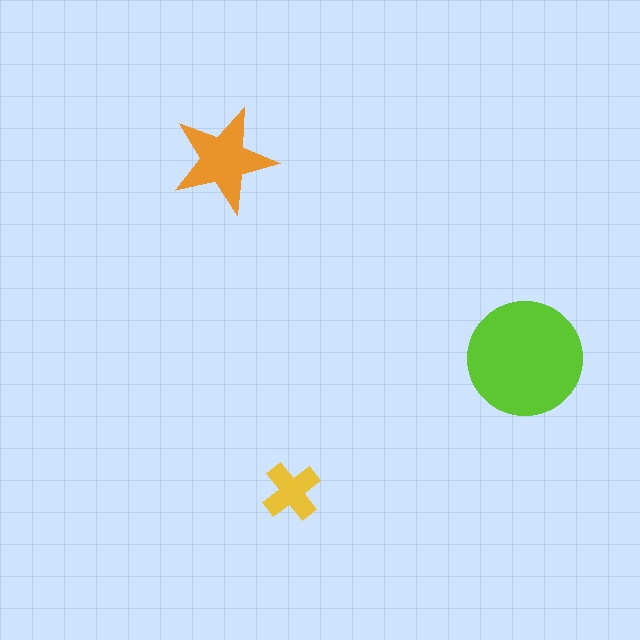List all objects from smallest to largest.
The yellow cross, the orange star, the lime circle.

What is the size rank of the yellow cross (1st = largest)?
3rd.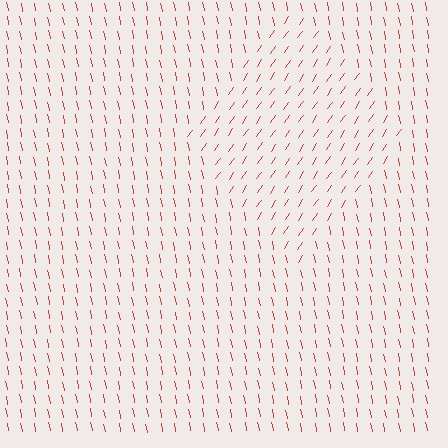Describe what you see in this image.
The image is filled with small red line segments. A diamond region in the image has lines oriented differently from the surrounding lines, creating a visible texture boundary.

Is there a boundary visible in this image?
Yes, there is a texture boundary formed by a change in line orientation.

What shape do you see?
I see a diamond.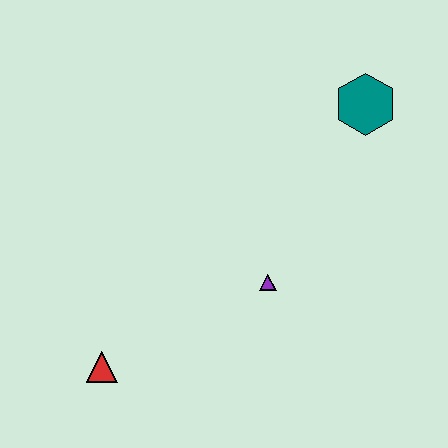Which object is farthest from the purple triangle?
The teal hexagon is farthest from the purple triangle.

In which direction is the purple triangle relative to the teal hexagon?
The purple triangle is below the teal hexagon.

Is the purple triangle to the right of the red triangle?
Yes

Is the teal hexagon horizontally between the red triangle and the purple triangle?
No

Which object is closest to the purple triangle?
The red triangle is closest to the purple triangle.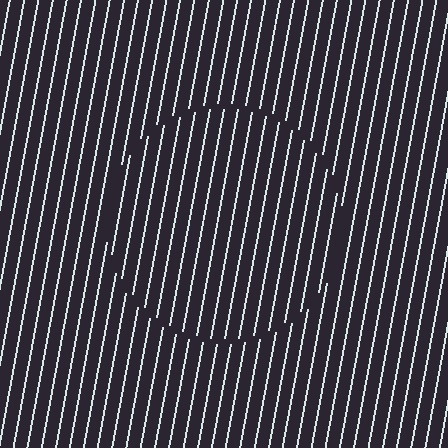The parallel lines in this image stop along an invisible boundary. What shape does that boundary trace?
An illusory circle. The interior of the shape contains the same grating, shifted by half a period — the contour is defined by the phase discontinuity where line-ends from the inner and outer gratings abut.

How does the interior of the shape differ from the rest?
The interior of the shape contains the same grating, shifted by half a period — the contour is defined by the phase discontinuity where line-ends from the inner and outer gratings abut.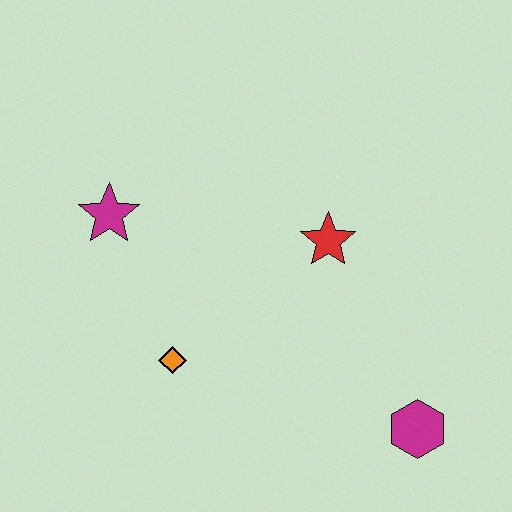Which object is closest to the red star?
The orange diamond is closest to the red star.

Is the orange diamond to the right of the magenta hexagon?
No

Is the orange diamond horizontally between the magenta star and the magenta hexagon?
Yes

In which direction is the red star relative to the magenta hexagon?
The red star is above the magenta hexagon.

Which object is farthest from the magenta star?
The magenta hexagon is farthest from the magenta star.